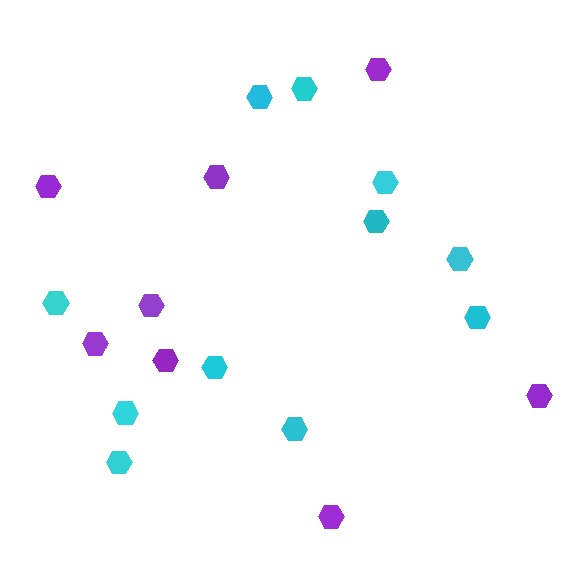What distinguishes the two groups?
There are 2 groups: one group of purple hexagons (8) and one group of cyan hexagons (11).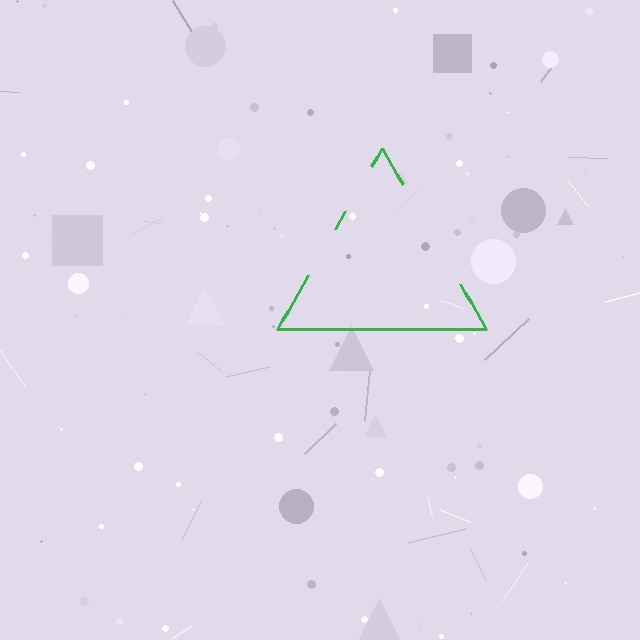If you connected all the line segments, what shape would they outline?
They would outline a triangle.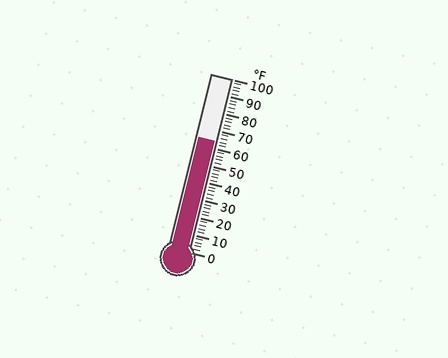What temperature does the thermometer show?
The thermometer shows approximately 64°F.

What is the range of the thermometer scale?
The thermometer scale ranges from 0°F to 100°F.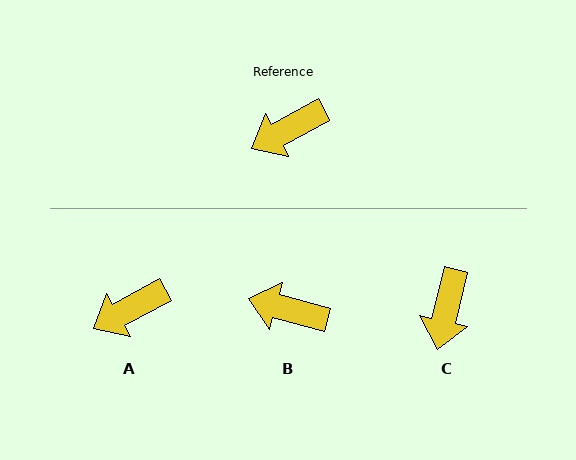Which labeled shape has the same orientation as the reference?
A.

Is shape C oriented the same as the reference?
No, it is off by about 48 degrees.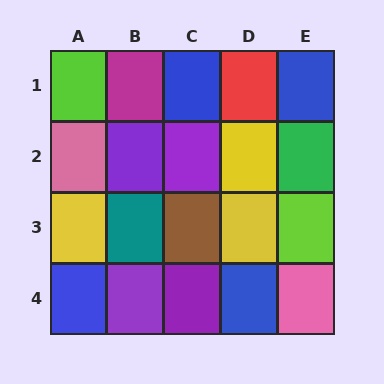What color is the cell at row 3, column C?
Brown.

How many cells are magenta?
1 cell is magenta.